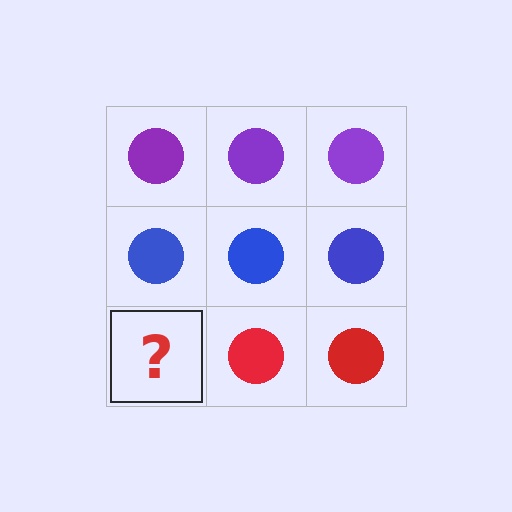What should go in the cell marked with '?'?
The missing cell should contain a red circle.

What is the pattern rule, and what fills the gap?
The rule is that each row has a consistent color. The gap should be filled with a red circle.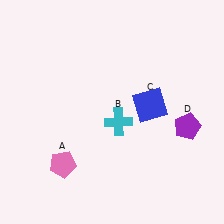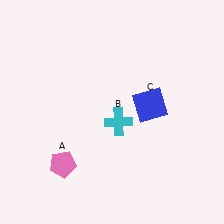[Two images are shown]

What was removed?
The purple pentagon (D) was removed in Image 2.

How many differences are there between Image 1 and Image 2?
There is 1 difference between the two images.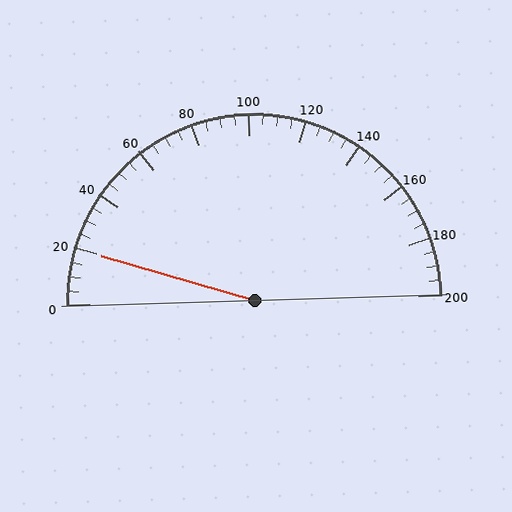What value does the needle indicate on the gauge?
The needle indicates approximately 20.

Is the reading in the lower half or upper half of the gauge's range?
The reading is in the lower half of the range (0 to 200).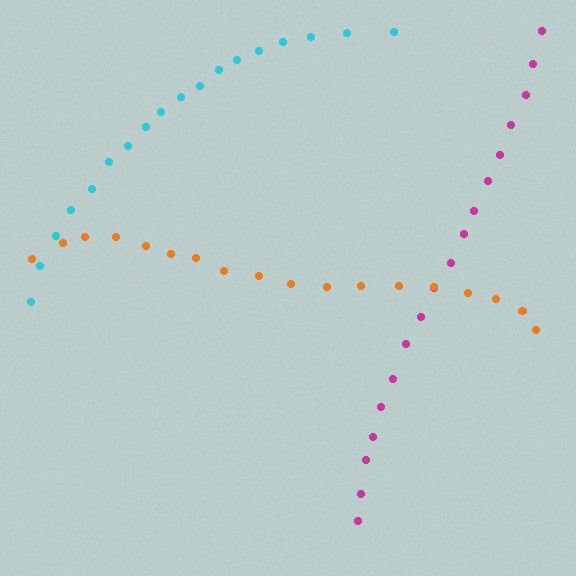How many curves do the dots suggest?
There are 3 distinct paths.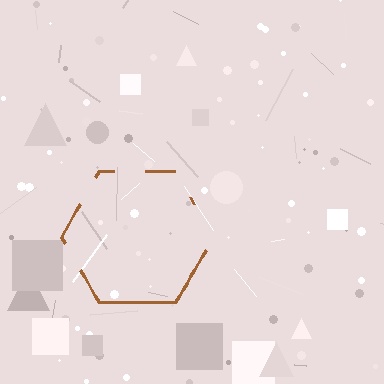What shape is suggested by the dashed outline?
The dashed outline suggests a hexagon.